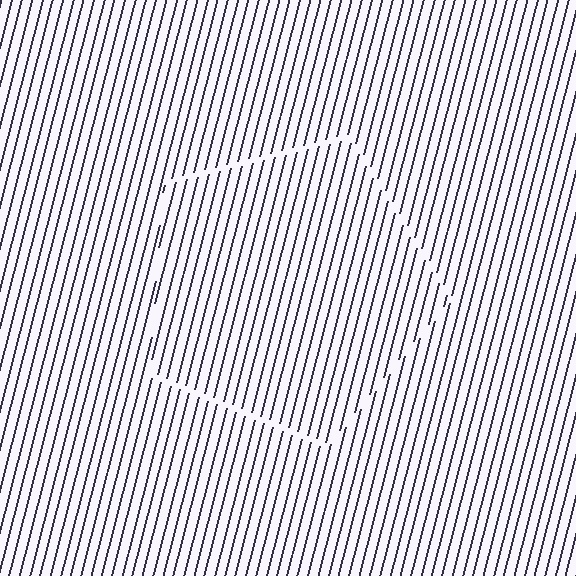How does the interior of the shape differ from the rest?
The interior of the shape contains the same grating, shifted by half a period — the contour is defined by the phase discontinuity where line-ends from the inner and outer gratings abut.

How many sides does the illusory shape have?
5 sides — the line-ends trace a pentagon.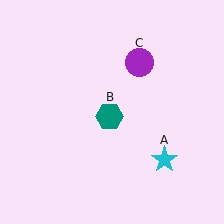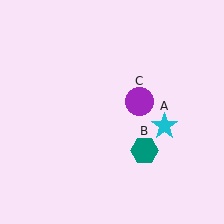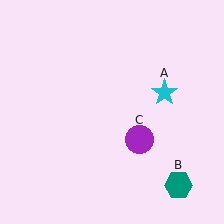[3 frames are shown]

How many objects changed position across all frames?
3 objects changed position: cyan star (object A), teal hexagon (object B), purple circle (object C).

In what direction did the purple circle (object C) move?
The purple circle (object C) moved down.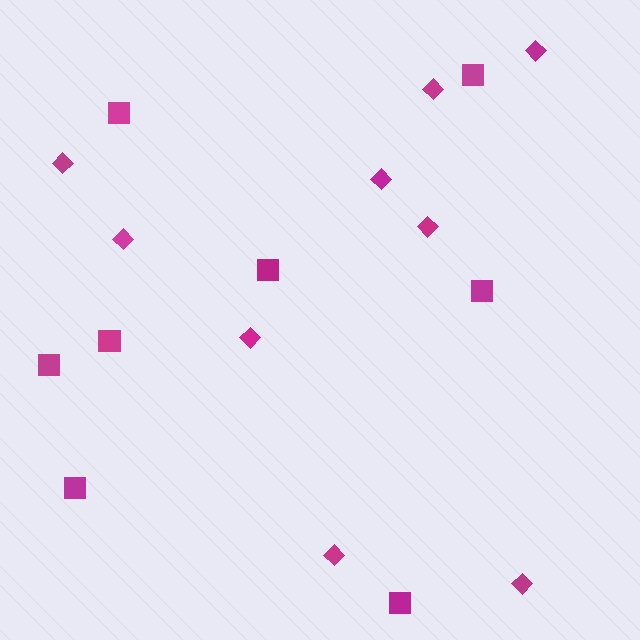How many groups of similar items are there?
There are 2 groups: one group of diamonds (9) and one group of squares (8).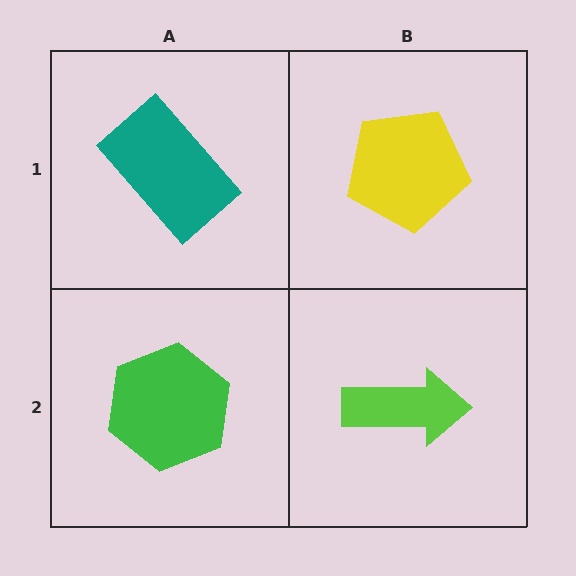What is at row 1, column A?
A teal rectangle.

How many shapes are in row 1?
2 shapes.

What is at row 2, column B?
A lime arrow.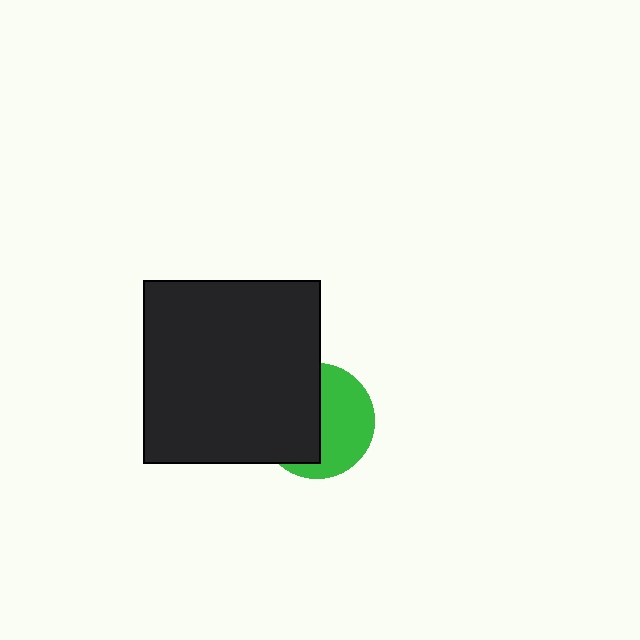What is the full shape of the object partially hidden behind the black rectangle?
The partially hidden object is a green circle.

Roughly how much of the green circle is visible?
About half of it is visible (roughly 50%).